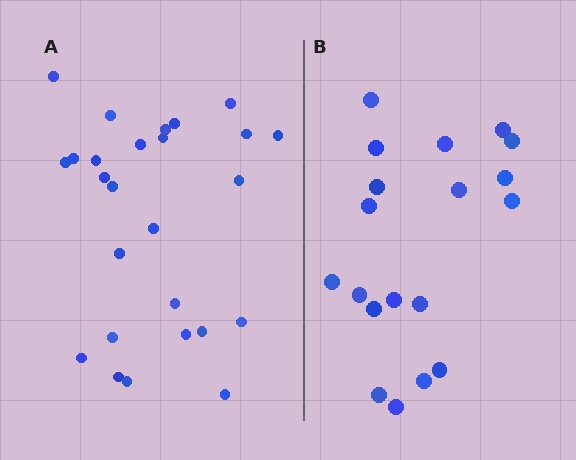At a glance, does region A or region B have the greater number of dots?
Region A (the left region) has more dots.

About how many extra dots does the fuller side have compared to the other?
Region A has roughly 8 or so more dots than region B.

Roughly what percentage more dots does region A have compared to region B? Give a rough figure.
About 35% more.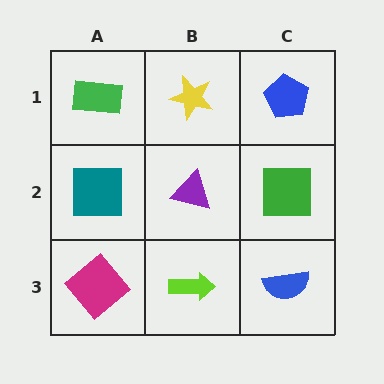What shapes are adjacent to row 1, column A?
A teal square (row 2, column A), a yellow star (row 1, column B).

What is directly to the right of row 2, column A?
A purple triangle.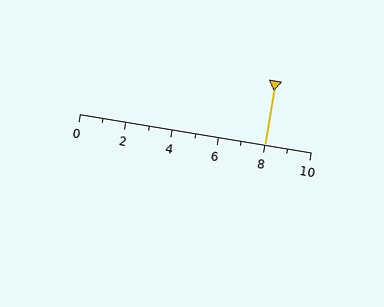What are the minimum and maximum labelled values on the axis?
The axis runs from 0 to 10.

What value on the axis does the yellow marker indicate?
The marker indicates approximately 8.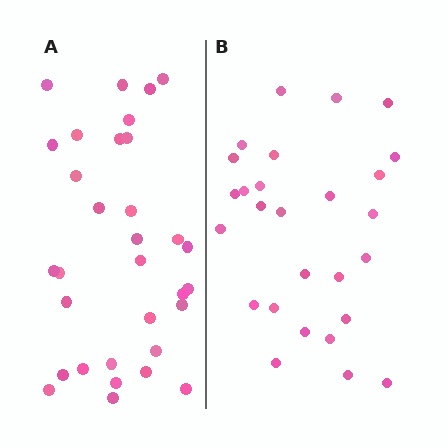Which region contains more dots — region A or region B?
Region A (the left region) has more dots.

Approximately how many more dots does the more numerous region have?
Region A has about 5 more dots than region B.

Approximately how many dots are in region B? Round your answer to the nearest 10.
About 30 dots. (The exact count is 27, which rounds to 30.)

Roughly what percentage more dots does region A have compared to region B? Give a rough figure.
About 20% more.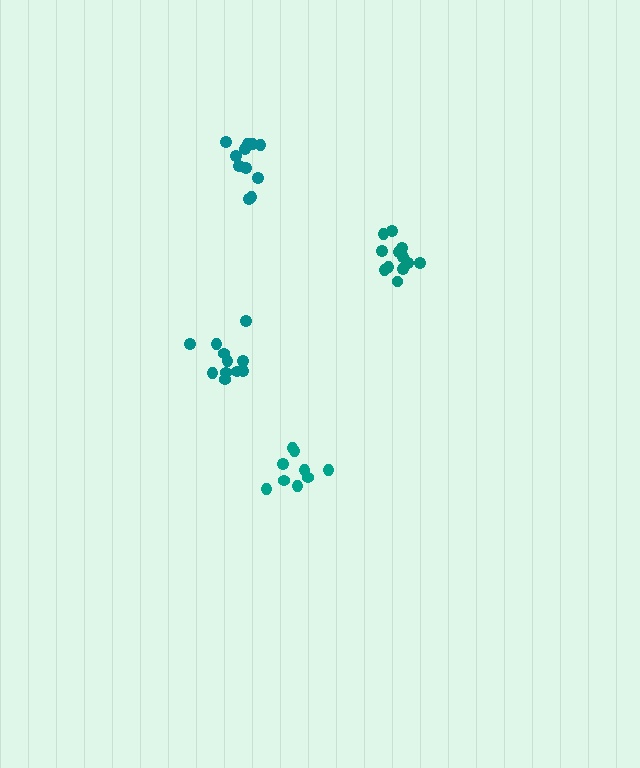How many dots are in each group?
Group 1: 14 dots, Group 2: 11 dots, Group 3: 11 dots, Group 4: 9 dots (45 total).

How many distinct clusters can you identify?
There are 4 distinct clusters.